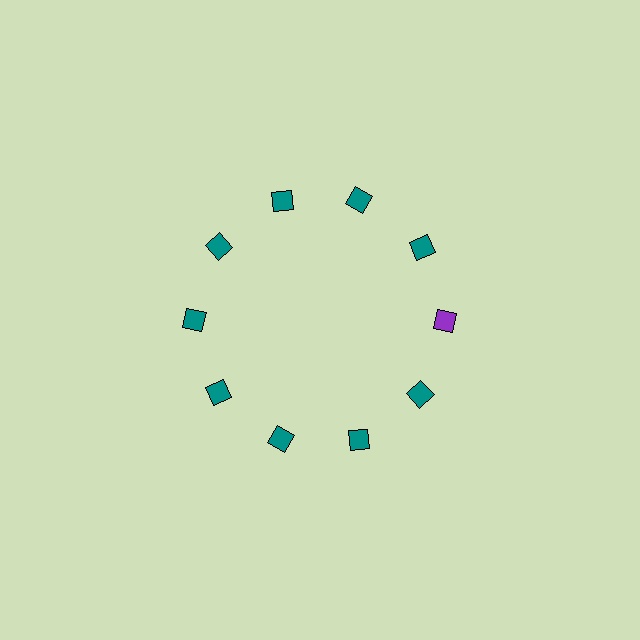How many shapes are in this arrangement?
There are 10 shapes arranged in a ring pattern.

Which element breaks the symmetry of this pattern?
The purple square at roughly the 3 o'clock position breaks the symmetry. All other shapes are teal squares.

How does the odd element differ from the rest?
It has a different color: purple instead of teal.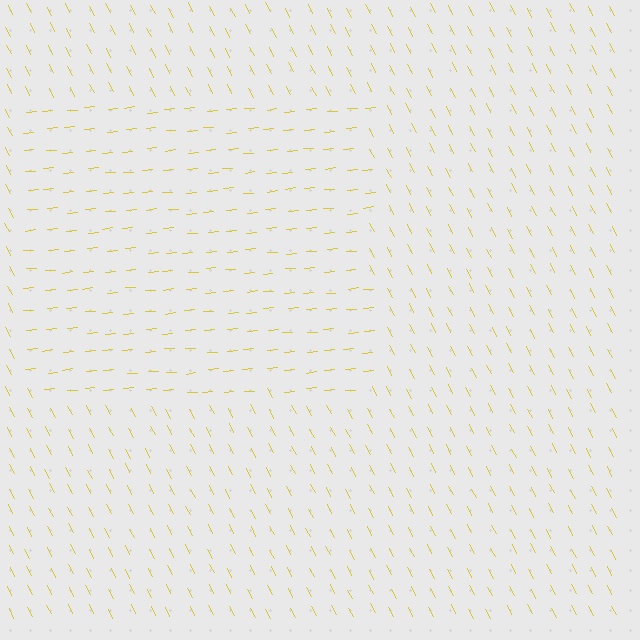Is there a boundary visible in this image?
Yes, there is a texture boundary formed by a change in line orientation.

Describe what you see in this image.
The image is filled with small yellow line segments. A rectangle region in the image has lines oriented differently from the surrounding lines, creating a visible texture boundary.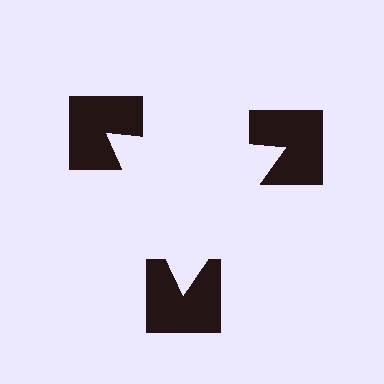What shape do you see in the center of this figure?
An illusory triangle — its edges are inferred from the aligned wedge cuts in the notched squares, not physically drawn.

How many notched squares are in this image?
There are 3 — one at each vertex of the illusory triangle.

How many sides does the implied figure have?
3 sides.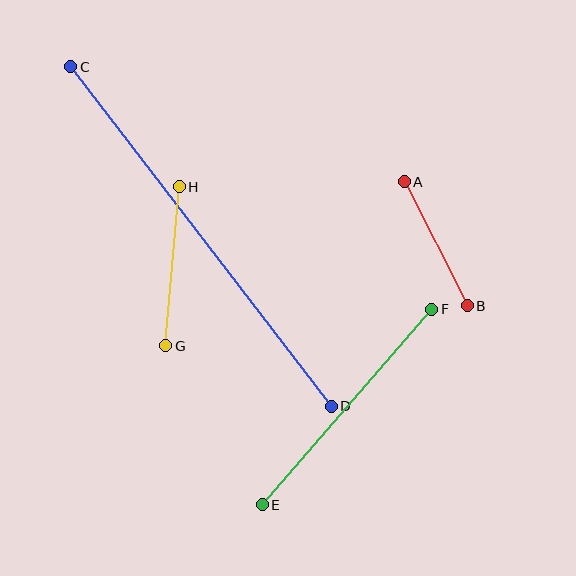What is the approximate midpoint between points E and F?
The midpoint is at approximately (347, 407) pixels.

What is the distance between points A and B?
The distance is approximately 139 pixels.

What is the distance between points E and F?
The distance is approximately 259 pixels.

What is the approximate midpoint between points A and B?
The midpoint is at approximately (436, 244) pixels.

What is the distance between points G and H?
The distance is approximately 160 pixels.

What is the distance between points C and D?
The distance is approximately 428 pixels.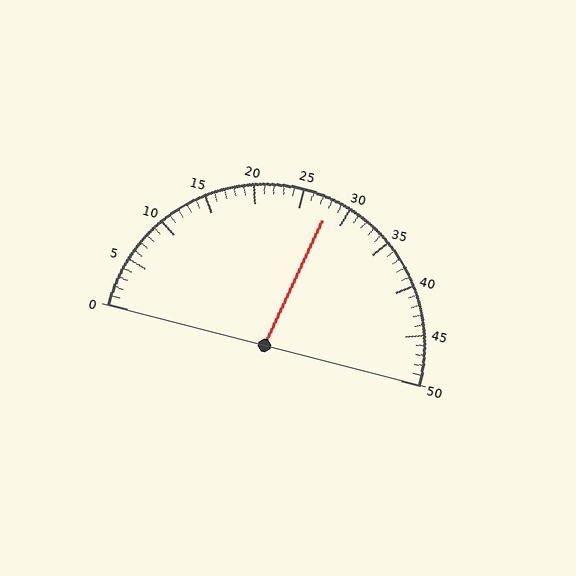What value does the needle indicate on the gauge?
The needle indicates approximately 28.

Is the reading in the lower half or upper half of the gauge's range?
The reading is in the upper half of the range (0 to 50).